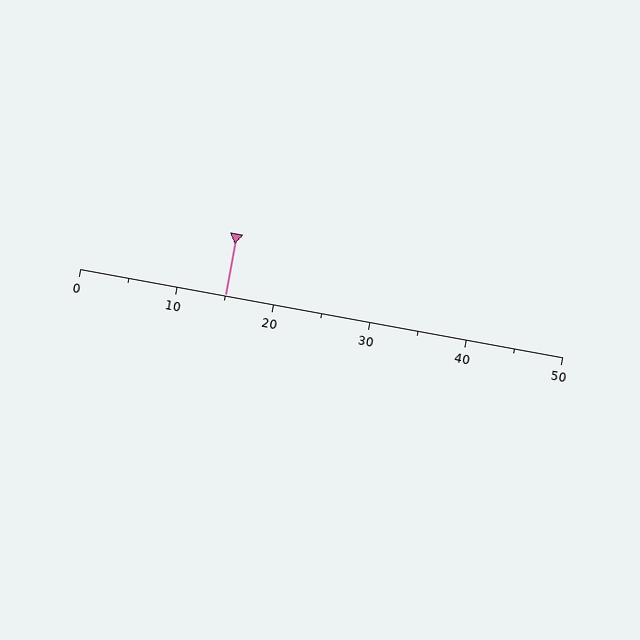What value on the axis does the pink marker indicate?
The marker indicates approximately 15.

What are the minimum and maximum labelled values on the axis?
The axis runs from 0 to 50.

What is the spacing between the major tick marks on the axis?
The major ticks are spaced 10 apart.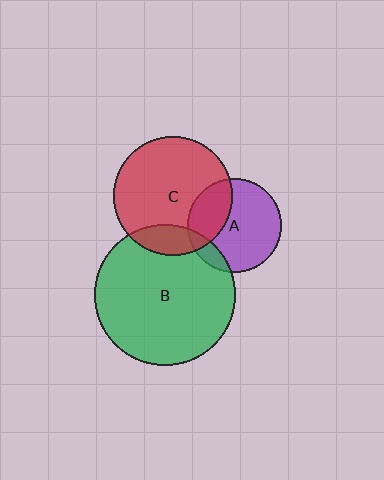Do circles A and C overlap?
Yes.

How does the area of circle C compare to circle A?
Approximately 1.6 times.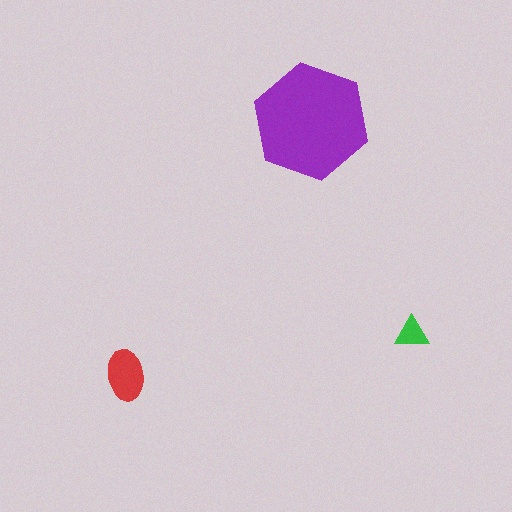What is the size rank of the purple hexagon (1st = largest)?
1st.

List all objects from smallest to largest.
The green triangle, the red ellipse, the purple hexagon.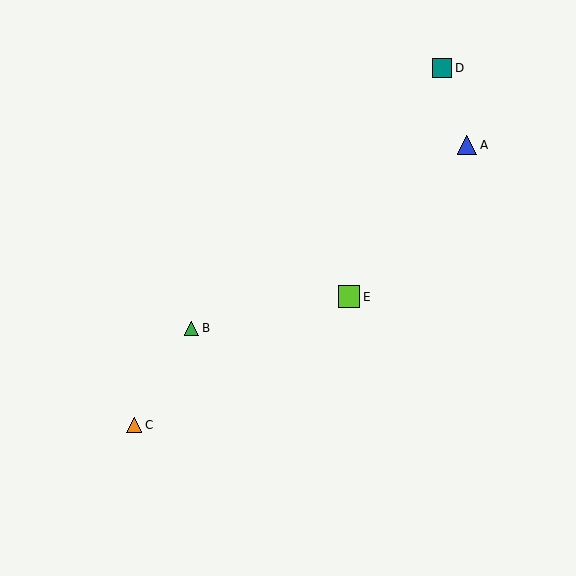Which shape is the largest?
The lime square (labeled E) is the largest.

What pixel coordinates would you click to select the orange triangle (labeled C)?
Click at (134, 425) to select the orange triangle C.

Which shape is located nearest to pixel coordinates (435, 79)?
The teal square (labeled D) at (442, 68) is nearest to that location.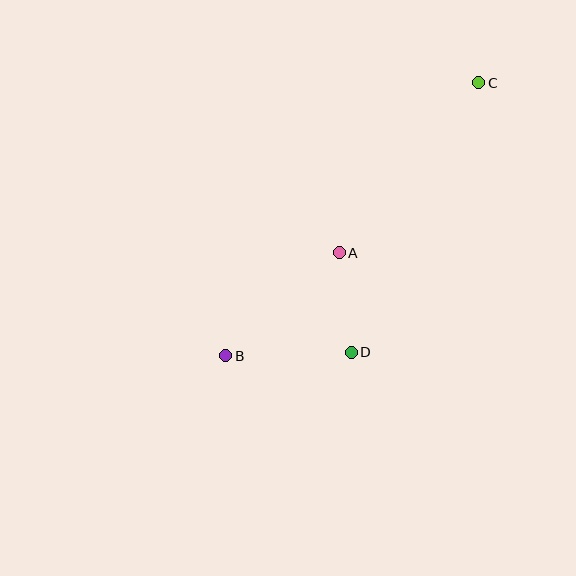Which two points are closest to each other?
Points A and D are closest to each other.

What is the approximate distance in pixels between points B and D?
The distance between B and D is approximately 126 pixels.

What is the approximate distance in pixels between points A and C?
The distance between A and C is approximately 220 pixels.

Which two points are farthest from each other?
Points B and C are farthest from each other.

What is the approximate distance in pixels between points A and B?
The distance between A and B is approximately 153 pixels.